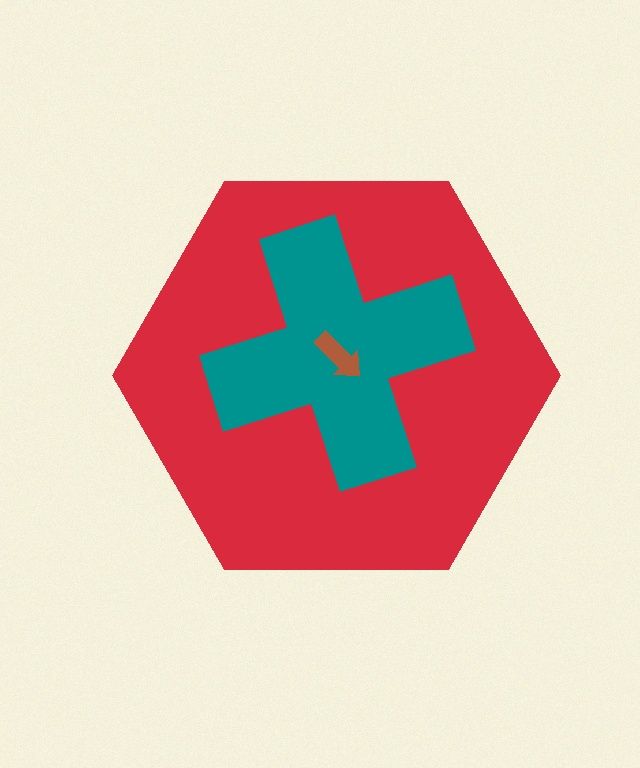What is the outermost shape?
The red hexagon.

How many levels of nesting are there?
3.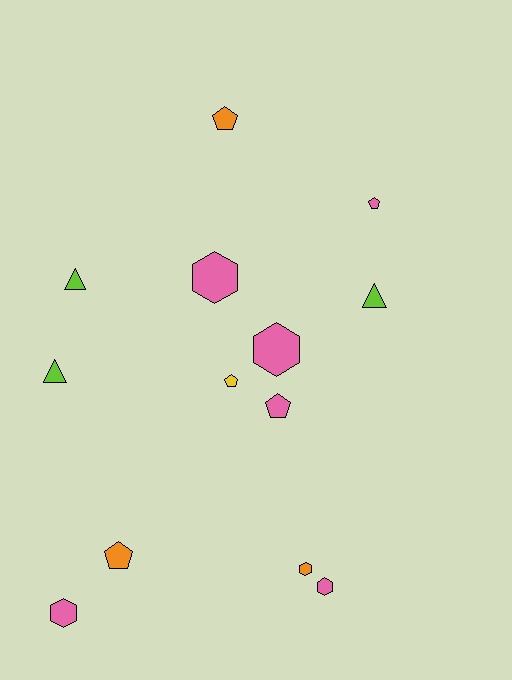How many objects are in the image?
There are 13 objects.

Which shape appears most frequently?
Hexagon, with 5 objects.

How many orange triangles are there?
There are no orange triangles.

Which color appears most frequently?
Pink, with 6 objects.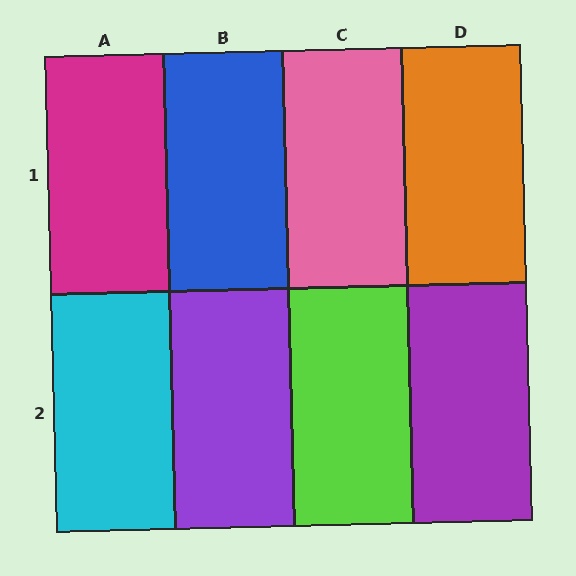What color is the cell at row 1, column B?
Blue.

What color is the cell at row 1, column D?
Orange.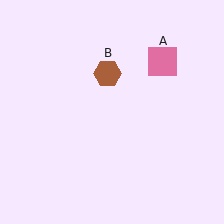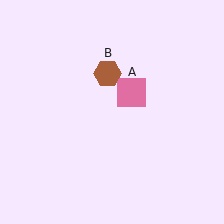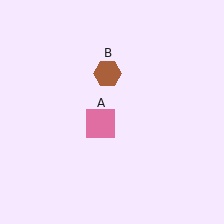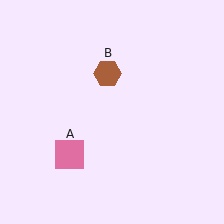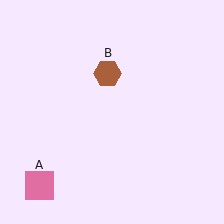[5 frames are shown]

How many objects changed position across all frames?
1 object changed position: pink square (object A).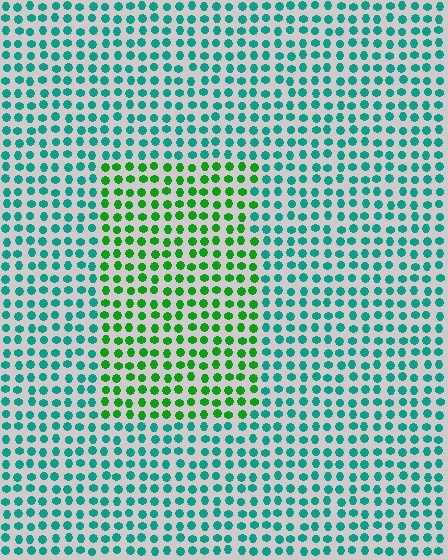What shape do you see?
I see a rectangle.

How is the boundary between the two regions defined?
The boundary is defined purely by a slight shift in hue (about 47 degrees). Spacing, size, and orientation are identical on both sides.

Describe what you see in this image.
The image is filled with small teal elements in a uniform arrangement. A rectangle-shaped region is visible where the elements are tinted to a slightly different hue, forming a subtle color boundary.